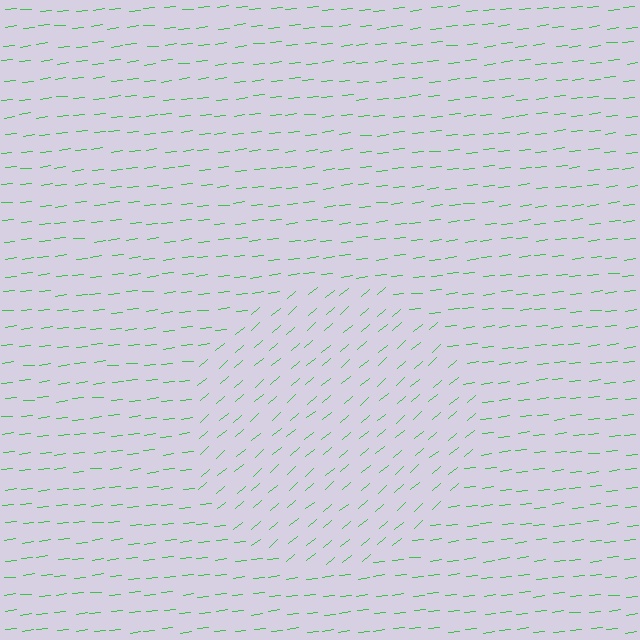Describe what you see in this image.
The image is filled with small green line segments. A circle region in the image has lines oriented differently from the surrounding lines, creating a visible texture boundary.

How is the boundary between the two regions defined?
The boundary is defined purely by a change in line orientation (approximately 34 degrees difference). All lines are the same color and thickness.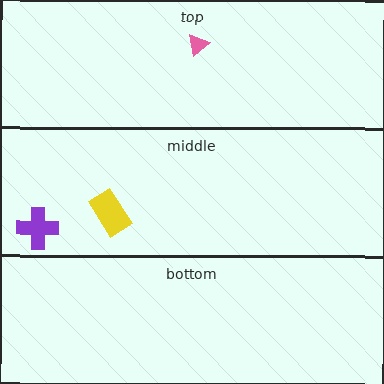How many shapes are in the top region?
1.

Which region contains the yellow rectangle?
The middle region.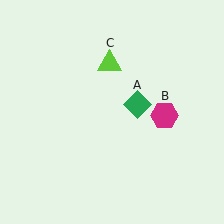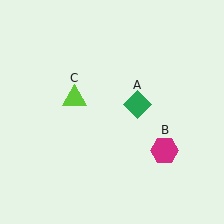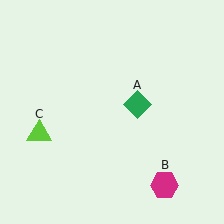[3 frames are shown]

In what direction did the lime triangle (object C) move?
The lime triangle (object C) moved down and to the left.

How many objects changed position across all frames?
2 objects changed position: magenta hexagon (object B), lime triangle (object C).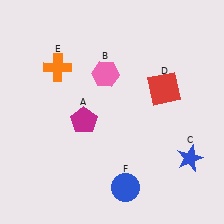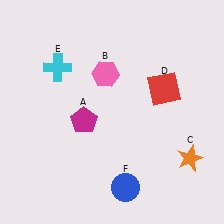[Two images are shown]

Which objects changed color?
C changed from blue to orange. E changed from orange to cyan.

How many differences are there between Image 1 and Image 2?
There are 2 differences between the two images.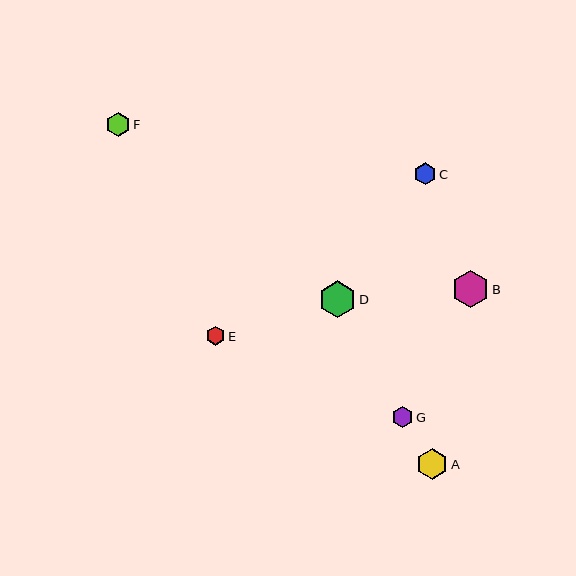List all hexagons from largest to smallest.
From largest to smallest: B, D, A, F, C, G, E.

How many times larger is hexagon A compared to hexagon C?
Hexagon A is approximately 1.4 times the size of hexagon C.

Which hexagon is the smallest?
Hexagon E is the smallest with a size of approximately 19 pixels.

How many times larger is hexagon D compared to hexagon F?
Hexagon D is approximately 1.5 times the size of hexagon F.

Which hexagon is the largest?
Hexagon B is the largest with a size of approximately 37 pixels.